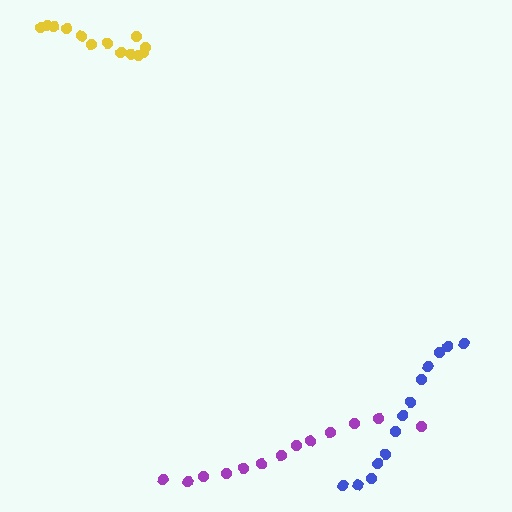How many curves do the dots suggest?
There are 3 distinct paths.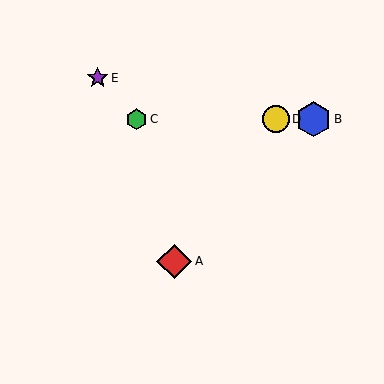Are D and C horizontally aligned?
Yes, both are at y≈119.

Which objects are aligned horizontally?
Objects B, C, D are aligned horizontally.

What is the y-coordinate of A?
Object A is at y≈261.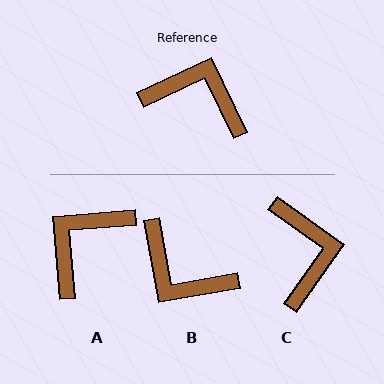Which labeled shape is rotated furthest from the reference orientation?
B, about 164 degrees away.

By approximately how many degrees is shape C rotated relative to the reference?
Approximately 61 degrees clockwise.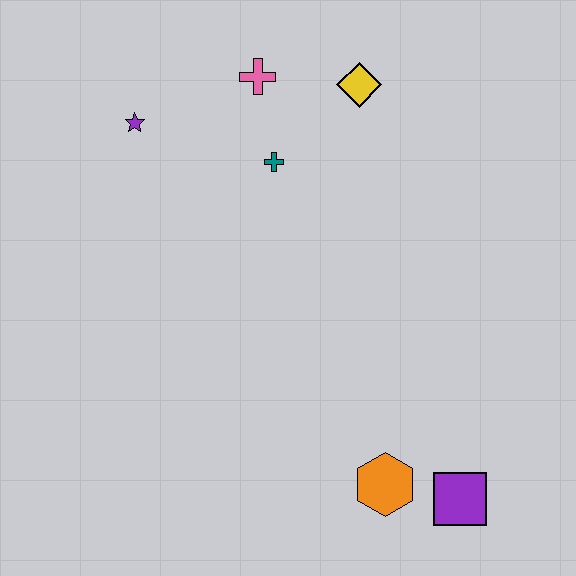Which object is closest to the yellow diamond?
The pink cross is closest to the yellow diamond.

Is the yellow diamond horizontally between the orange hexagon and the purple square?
No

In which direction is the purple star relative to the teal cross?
The purple star is to the left of the teal cross.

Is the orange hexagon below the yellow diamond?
Yes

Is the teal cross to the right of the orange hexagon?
No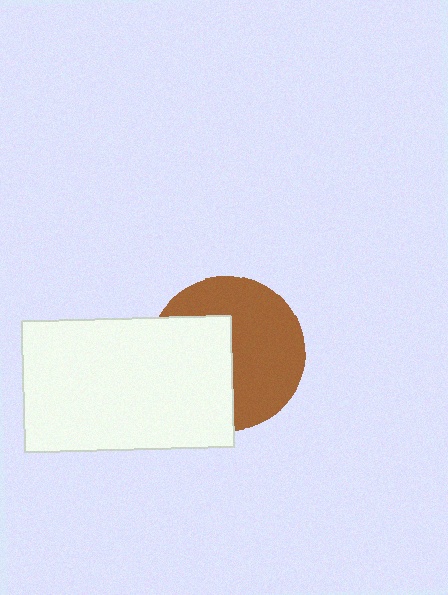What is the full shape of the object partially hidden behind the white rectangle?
The partially hidden object is a brown circle.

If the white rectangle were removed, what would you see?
You would see the complete brown circle.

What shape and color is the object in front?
The object in front is a white rectangle.